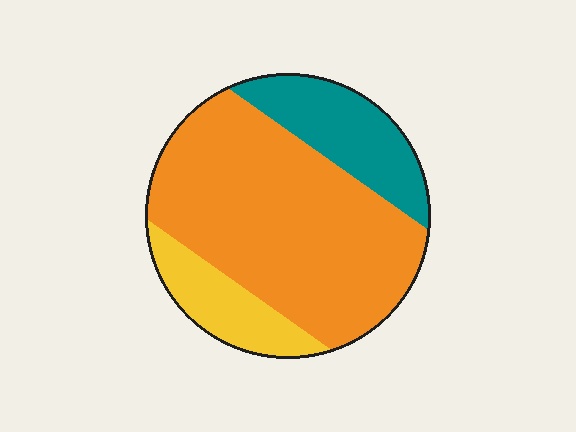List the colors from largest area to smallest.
From largest to smallest: orange, teal, yellow.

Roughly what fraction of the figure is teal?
Teal takes up between a sixth and a third of the figure.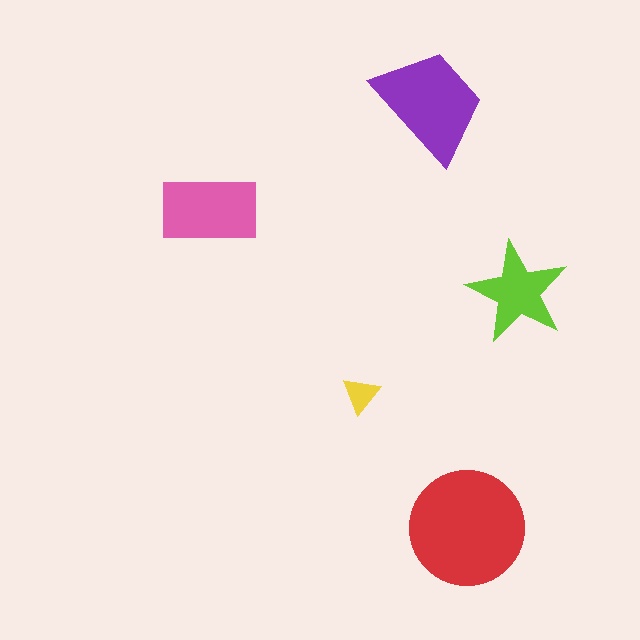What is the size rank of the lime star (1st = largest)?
4th.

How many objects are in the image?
There are 5 objects in the image.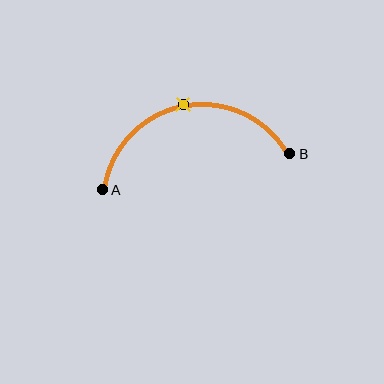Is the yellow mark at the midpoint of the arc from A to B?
Yes. The yellow mark lies on the arc at equal arc-length from both A and B — it is the arc midpoint.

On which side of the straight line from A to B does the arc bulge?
The arc bulges above the straight line connecting A and B.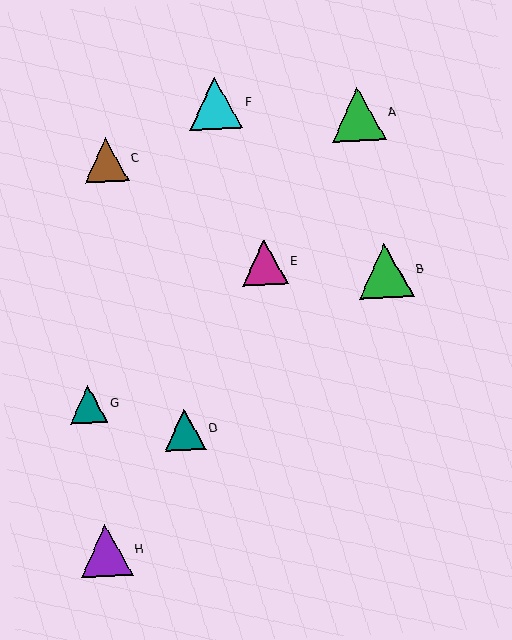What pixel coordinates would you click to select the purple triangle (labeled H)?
Click at (106, 551) to select the purple triangle H.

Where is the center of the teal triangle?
The center of the teal triangle is at (88, 404).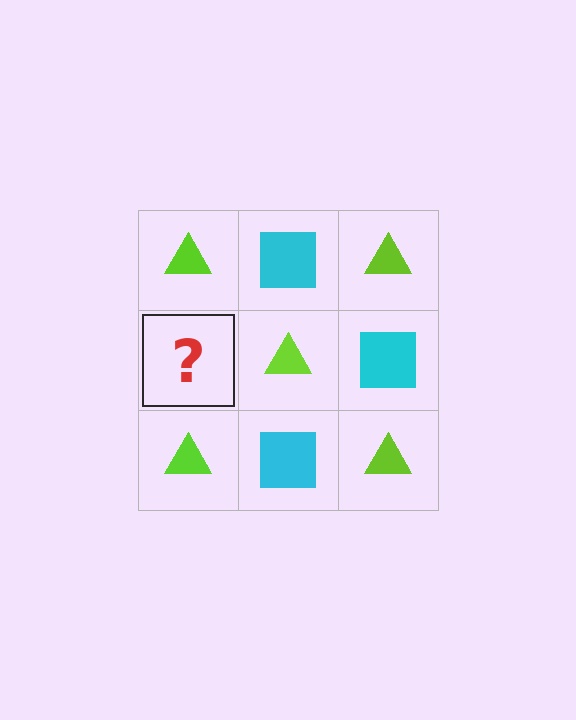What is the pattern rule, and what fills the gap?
The rule is that it alternates lime triangle and cyan square in a checkerboard pattern. The gap should be filled with a cyan square.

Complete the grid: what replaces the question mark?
The question mark should be replaced with a cyan square.